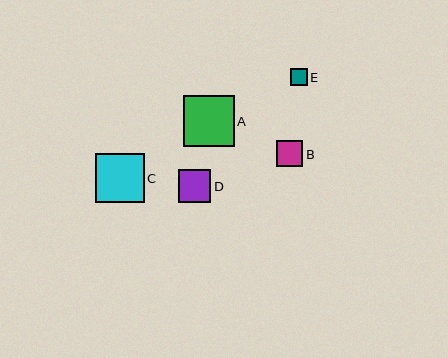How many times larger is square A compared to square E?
Square A is approximately 3.1 times the size of square E.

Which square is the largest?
Square A is the largest with a size of approximately 51 pixels.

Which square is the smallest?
Square E is the smallest with a size of approximately 16 pixels.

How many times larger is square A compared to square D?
Square A is approximately 1.6 times the size of square D.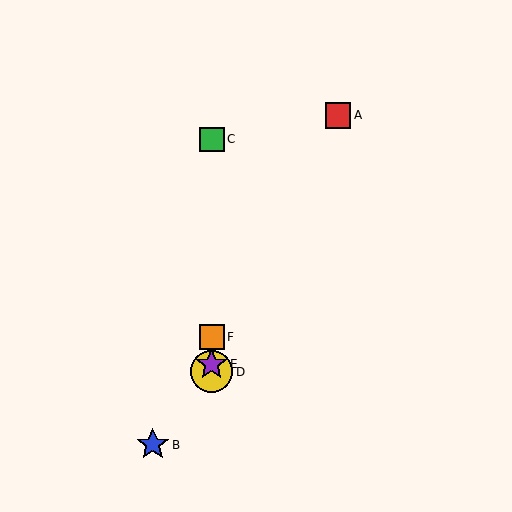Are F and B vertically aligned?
No, F is at x≈212 and B is at x≈153.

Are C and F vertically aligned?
Yes, both are at x≈212.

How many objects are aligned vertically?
4 objects (C, D, E, F) are aligned vertically.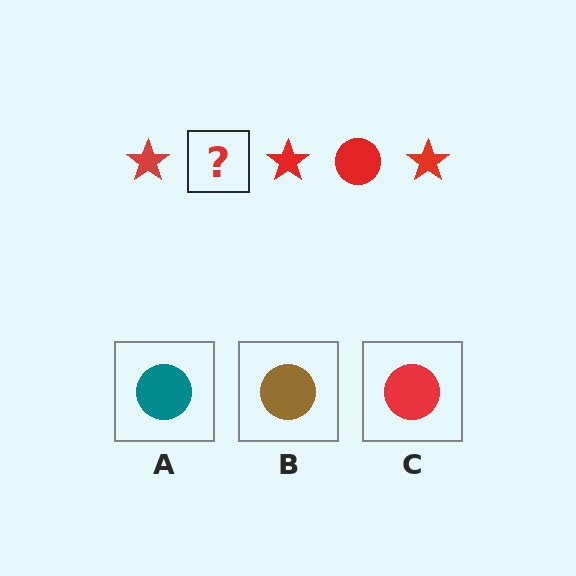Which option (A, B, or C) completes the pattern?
C.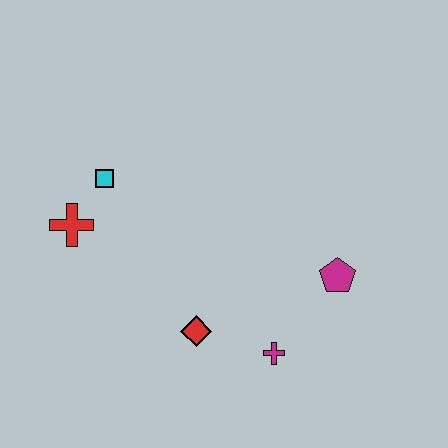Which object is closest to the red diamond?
The magenta cross is closest to the red diamond.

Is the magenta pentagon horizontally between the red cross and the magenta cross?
No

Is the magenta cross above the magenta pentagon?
No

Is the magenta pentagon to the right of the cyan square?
Yes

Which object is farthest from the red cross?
The magenta pentagon is farthest from the red cross.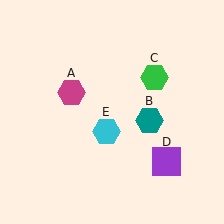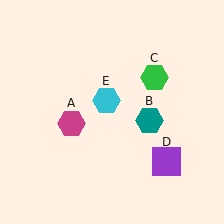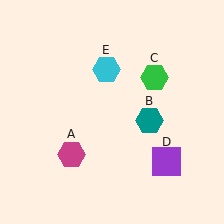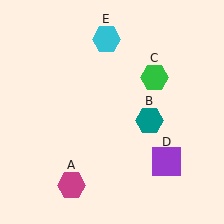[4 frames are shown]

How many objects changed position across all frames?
2 objects changed position: magenta hexagon (object A), cyan hexagon (object E).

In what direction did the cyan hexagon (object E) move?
The cyan hexagon (object E) moved up.